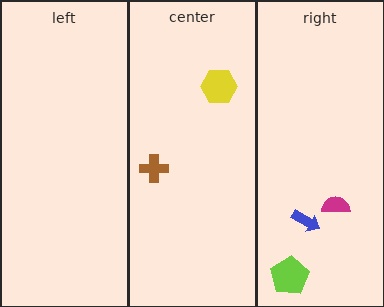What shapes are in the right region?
The lime pentagon, the blue arrow, the magenta semicircle.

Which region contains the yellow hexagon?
The center region.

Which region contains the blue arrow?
The right region.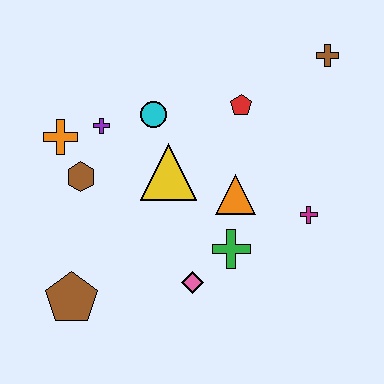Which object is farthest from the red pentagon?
The brown pentagon is farthest from the red pentagon.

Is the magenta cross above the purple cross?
No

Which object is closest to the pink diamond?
The green cross is closest to the pink diamond.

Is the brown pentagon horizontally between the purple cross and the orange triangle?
No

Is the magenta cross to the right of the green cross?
Yes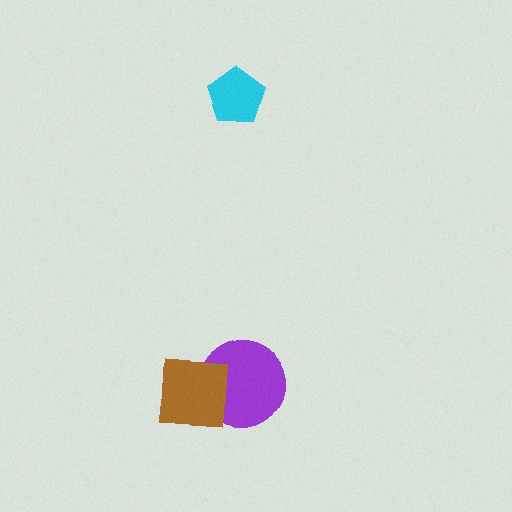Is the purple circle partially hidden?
Yes, it is partially covered by another shape.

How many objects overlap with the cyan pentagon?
0 objects overlap with the cyan pentagon.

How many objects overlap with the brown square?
1 object overlaps with the brown square.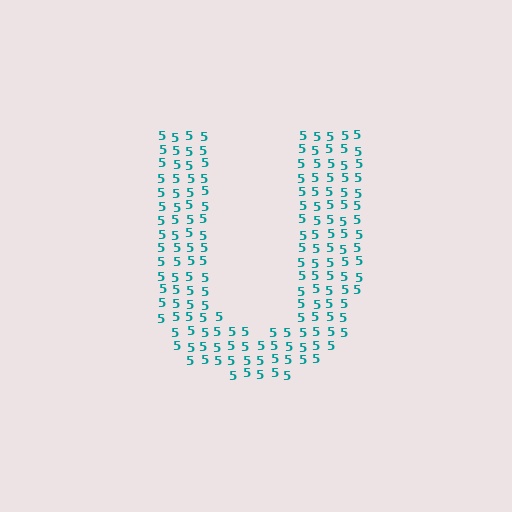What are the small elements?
The small elements are digit 5's.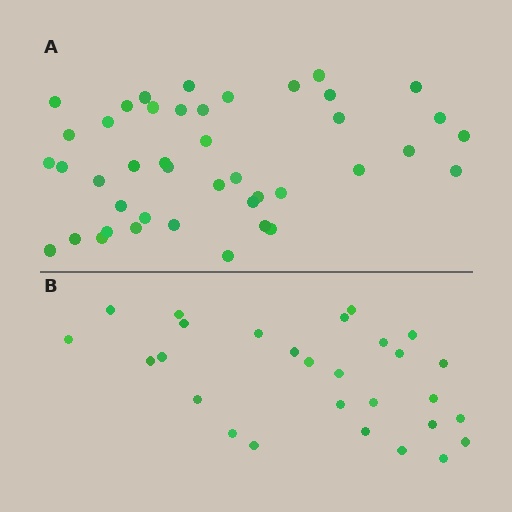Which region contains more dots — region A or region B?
Region A (the top region) has more dots.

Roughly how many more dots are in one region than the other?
Region A has approximately 15 more dots than region B.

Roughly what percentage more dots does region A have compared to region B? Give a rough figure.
About 55% more.